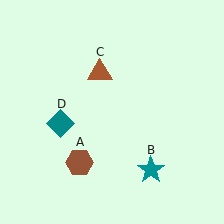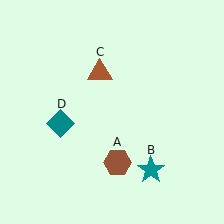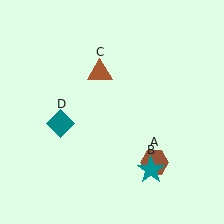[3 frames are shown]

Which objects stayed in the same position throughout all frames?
Teal star (object B) and brown triangle (object C) and teal diamond (object D) remained stationary.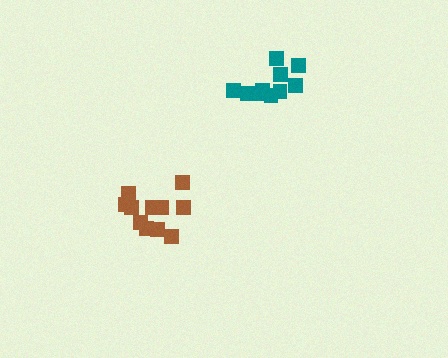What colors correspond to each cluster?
The clusters are colored: teal, brown.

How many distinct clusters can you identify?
There are 2 distinct clusters.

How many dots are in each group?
Group 1: 10 dots, Group 2: 11 dots (21 total).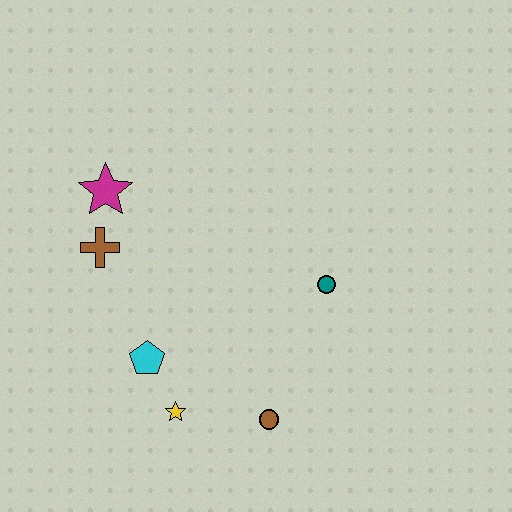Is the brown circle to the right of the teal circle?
No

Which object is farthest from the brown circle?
The magenta star is farthest from the brown circle.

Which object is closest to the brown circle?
The yellow star is closest to the brown circle.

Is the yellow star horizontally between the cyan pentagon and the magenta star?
No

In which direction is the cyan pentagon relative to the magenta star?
The cyan pentagon is below the magenta star.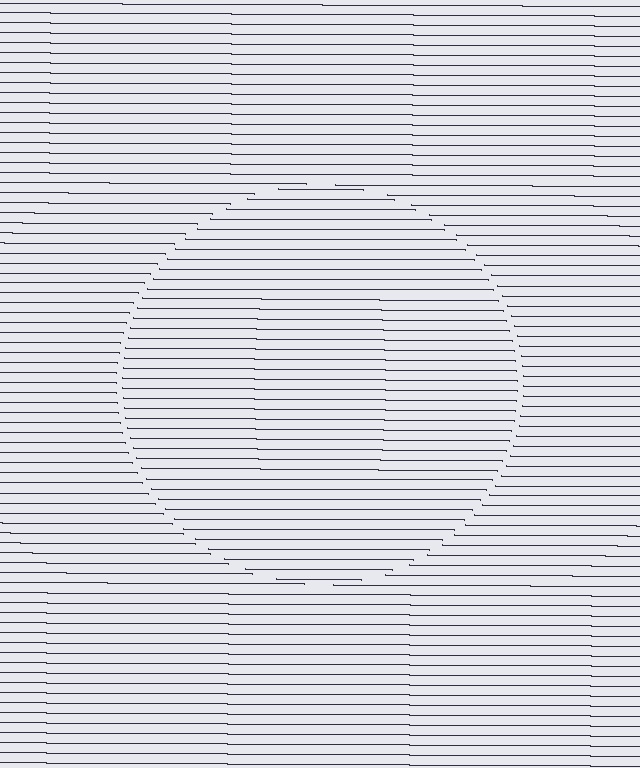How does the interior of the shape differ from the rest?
The interior of the shape contains the same grating, shifted by half a period — the contour is defined by the phase discontinuity where line-ends from the inner and outer gratings abut.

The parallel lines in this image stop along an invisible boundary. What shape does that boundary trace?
An illusory circle. The interior of the shape contains the same grating, shifted by half a period — the contour is defined by the phase discontinuity where line-ends from the inner and outer gratings abut.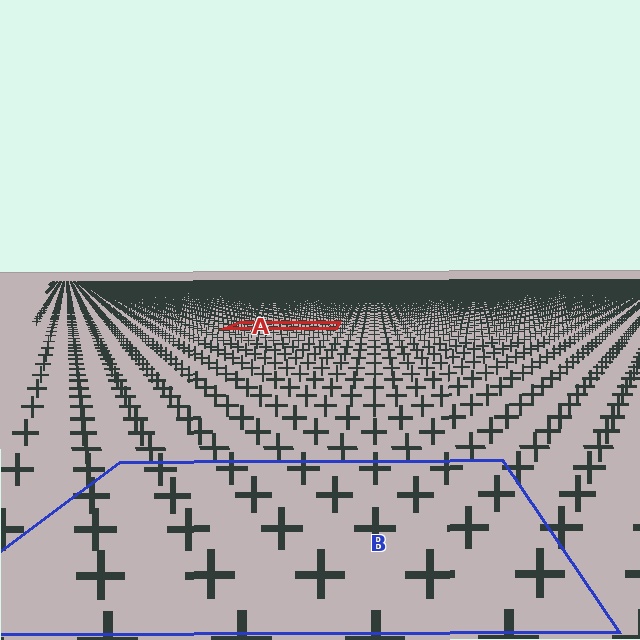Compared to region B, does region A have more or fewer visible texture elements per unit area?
Region A has more texture elements per unit area — they are packed more densely because it is farther away.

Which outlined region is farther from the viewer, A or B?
Region A is farther from the viewer — the texture elements inside it appear smaller and more densely packed.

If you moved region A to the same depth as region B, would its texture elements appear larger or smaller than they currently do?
They would appear larger. At a closer depth, the same texture elements are projected at a bigger on-screen size.